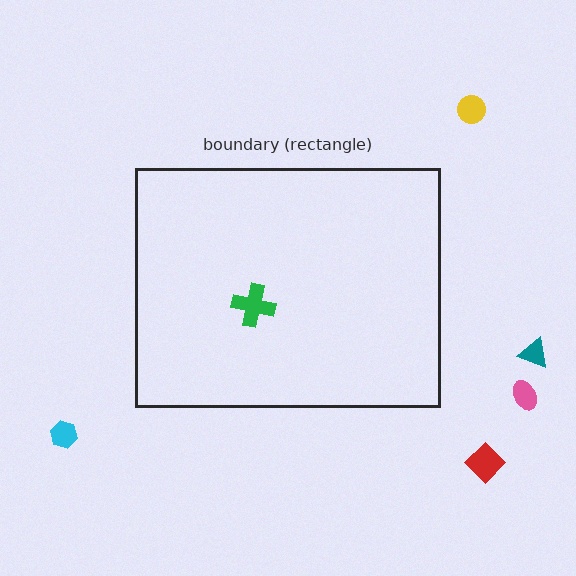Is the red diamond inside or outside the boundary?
Outside.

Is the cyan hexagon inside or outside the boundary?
Outside.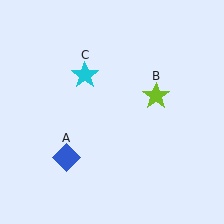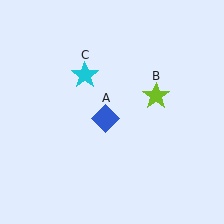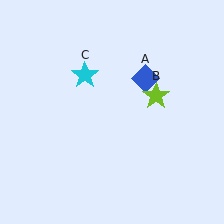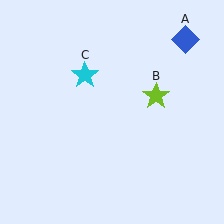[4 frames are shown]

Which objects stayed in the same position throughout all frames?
Lime star (object B) and cyan star (object C) remained stationary.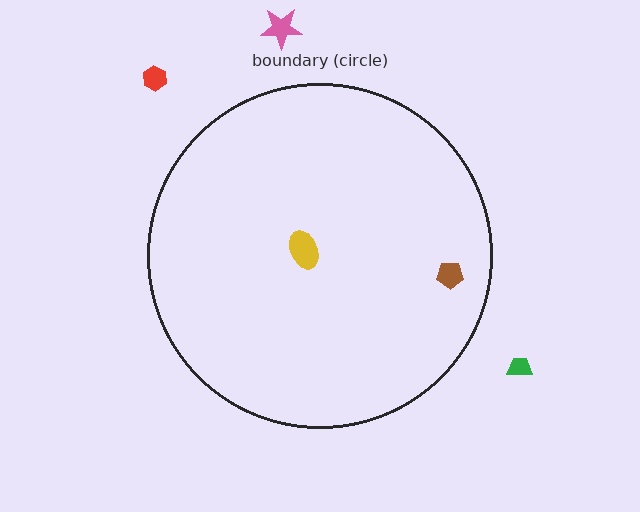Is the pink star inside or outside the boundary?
Outside.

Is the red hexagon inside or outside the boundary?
Outside.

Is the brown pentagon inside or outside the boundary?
Inside.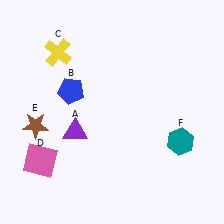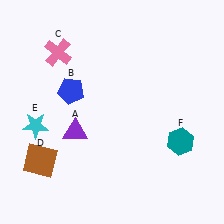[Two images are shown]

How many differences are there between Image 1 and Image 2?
There are 3 differences between the two images.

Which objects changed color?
C changed from yellow to pink. D changed from pink to brown. E changed from brown to cyan.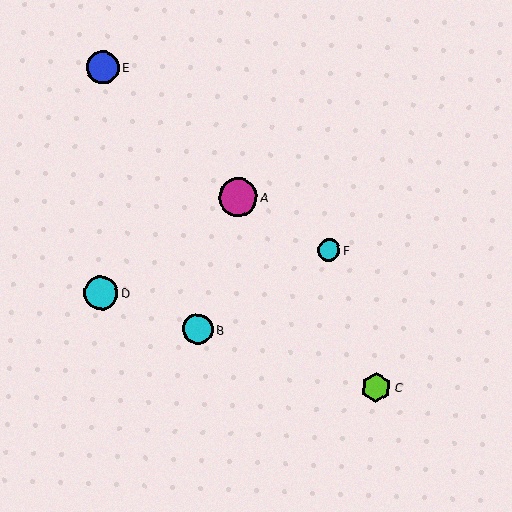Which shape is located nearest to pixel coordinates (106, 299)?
The cyan circle (labeled D) at (101, 293) is nearest to that location.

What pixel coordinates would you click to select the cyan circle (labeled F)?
Click at (329, 250) to select the cyan circle F.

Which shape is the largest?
The magenta circle (labeled A) is the largest.